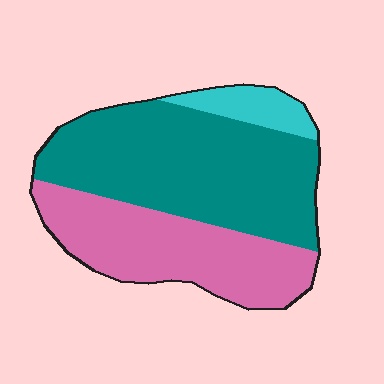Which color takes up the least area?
Cyan, at roughly 10%.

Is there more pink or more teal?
Teal.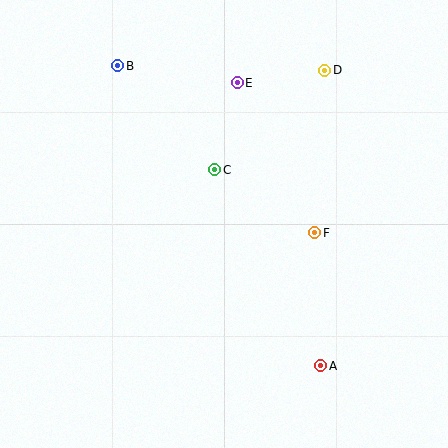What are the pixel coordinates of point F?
Point F is at (315, 233).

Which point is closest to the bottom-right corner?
Point A is closest to the bottom-right corner.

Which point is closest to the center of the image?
Point C at (215, 170) is closest to the center.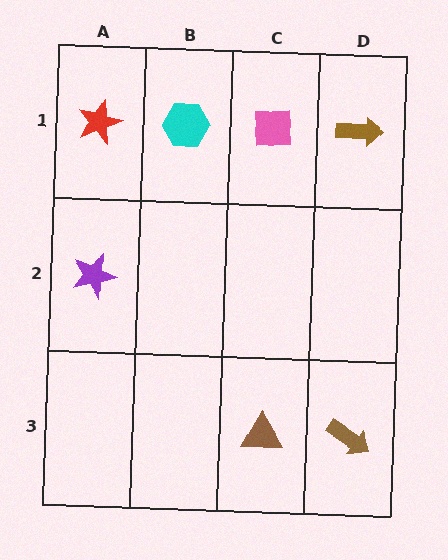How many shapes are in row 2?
1 shape.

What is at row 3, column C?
A brown triangle.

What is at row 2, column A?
A purple star.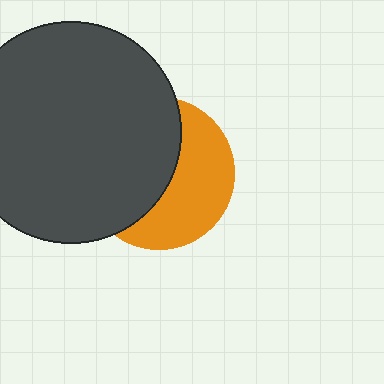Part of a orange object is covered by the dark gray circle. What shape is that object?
It is a circle.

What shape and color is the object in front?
The object in front is a dark gray circle.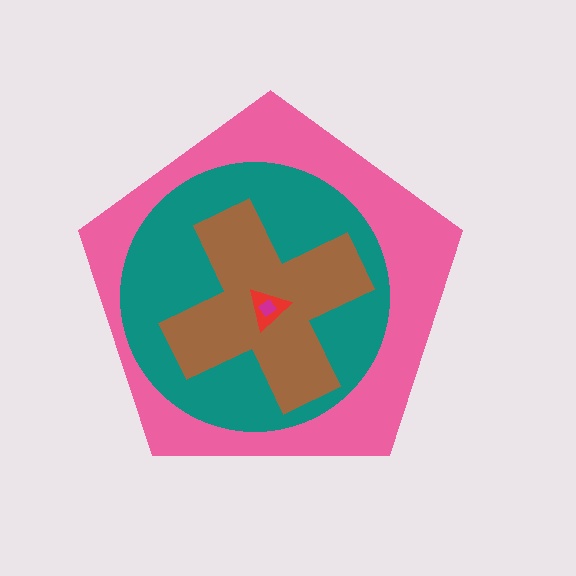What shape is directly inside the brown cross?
The red triangle.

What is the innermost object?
The magenta diamond.